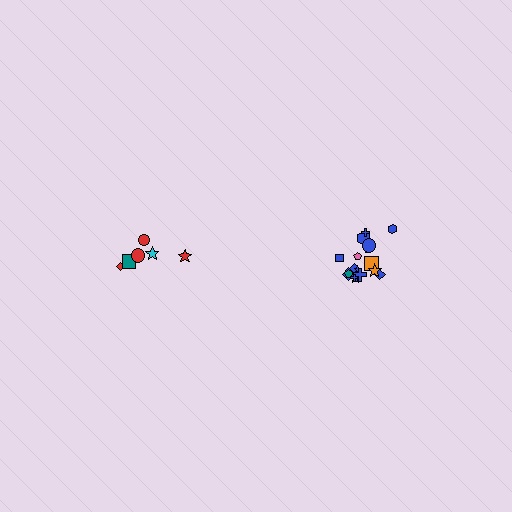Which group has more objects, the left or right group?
The right group.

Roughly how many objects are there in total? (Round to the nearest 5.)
Roughly 25 objects in total.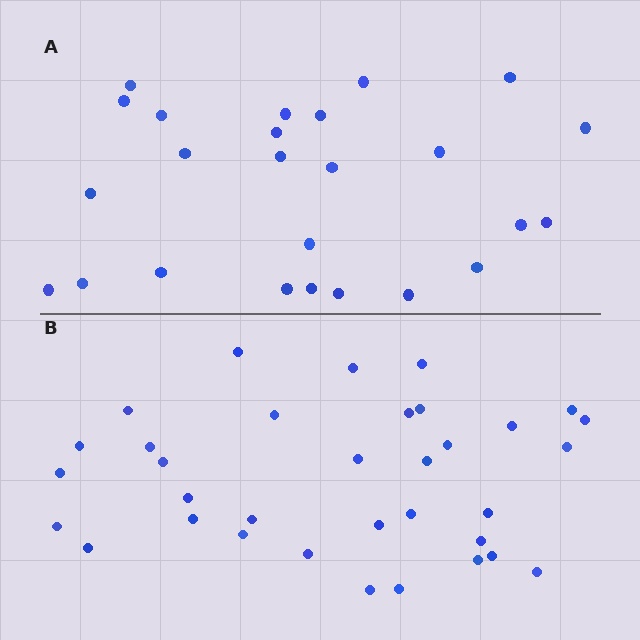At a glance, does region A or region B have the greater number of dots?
Region B (the bottom region) has more dots.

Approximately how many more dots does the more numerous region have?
Region B has roughly 8 or so more dots than region A.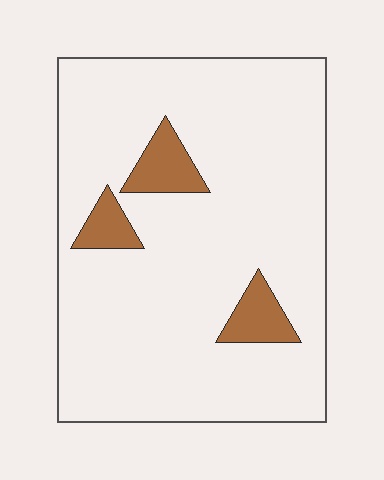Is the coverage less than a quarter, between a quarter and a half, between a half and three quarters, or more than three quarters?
Less than a quarter.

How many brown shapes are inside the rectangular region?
3.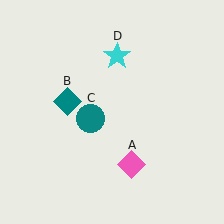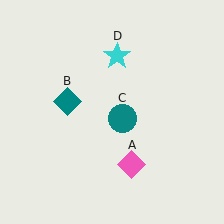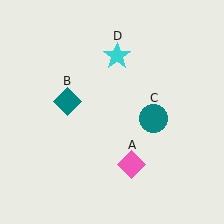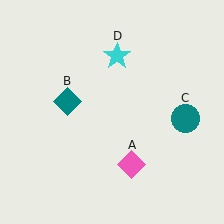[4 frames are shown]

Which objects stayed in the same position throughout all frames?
Pink diamond (object A) and teal diamond (object B) and cyan star (object D) remained stationary.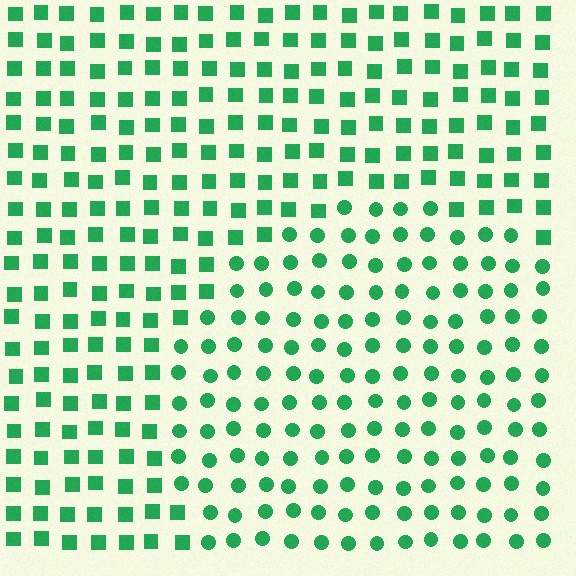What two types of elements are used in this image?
The image uses circles inside the circle region and squares outside it.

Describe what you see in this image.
The image is filled with small green elements arranged in a uniform grid. A circle-shaped region contains circles, while the surrounding area contains squares. The boundary is defined purely by the change in element shape.